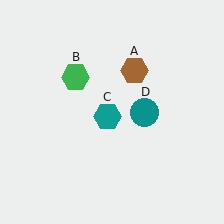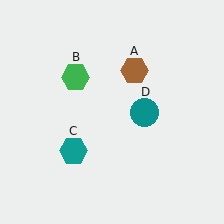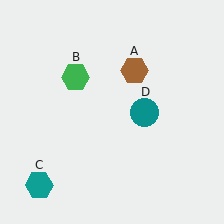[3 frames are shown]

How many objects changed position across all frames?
1 object changed position: teal hexagon (object C).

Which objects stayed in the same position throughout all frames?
Brown hexagon (object A) and green hexagon (object B) and teal circle (object D) remained stationary.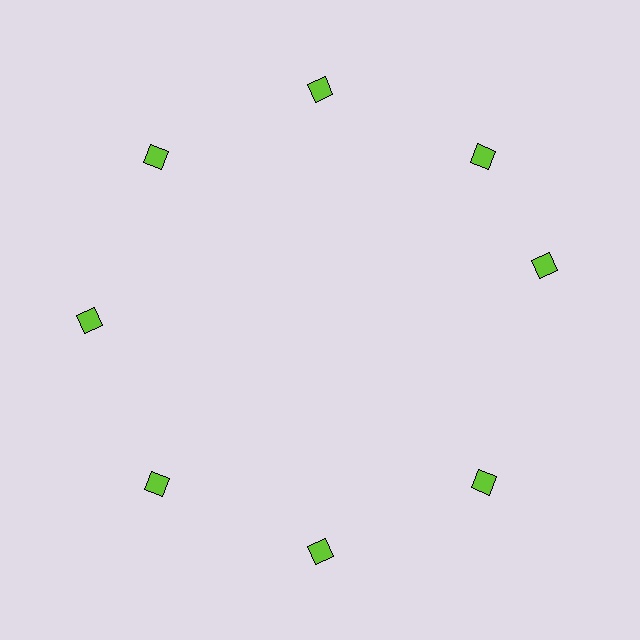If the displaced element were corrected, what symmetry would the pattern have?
It would have 8-fold rotational symmetry — the pattern would map onto itself every 45 degrees.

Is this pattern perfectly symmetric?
No. The 8 lime diamonds are arranged in a ring, but one element near the 3 o'clock position is rotated out of alignment along the ring, breaking the 8-fold rotational symmetry.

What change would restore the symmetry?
The symmetry would be restored by rotating it back into even spacing with its neighbors so that all 8 diamonds sit at equal angles and equal distance from the center.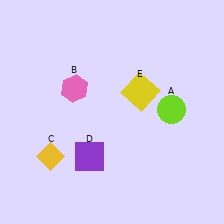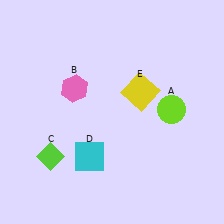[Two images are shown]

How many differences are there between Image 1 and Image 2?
There are 2 differences between the two images.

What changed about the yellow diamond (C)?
In Image 1, C is yellow. In Image 2, it changed to lime.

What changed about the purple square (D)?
In Image 1, D is purple. In Image 2, it changed to cyan.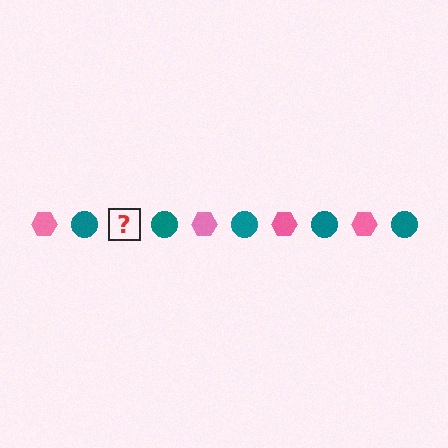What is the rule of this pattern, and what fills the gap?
The rule is that the pattern alternates between pink hexagon and teal circle. The gap should be filled with a pink hexagon.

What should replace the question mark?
The question mark should be replaced with a pink hexagon.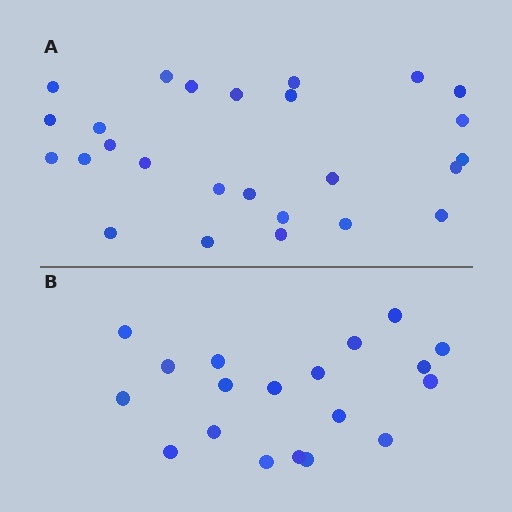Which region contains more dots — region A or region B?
Region A (the top region) has more dots.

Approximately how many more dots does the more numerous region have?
Region A has roughly 8 or so more dots than region B.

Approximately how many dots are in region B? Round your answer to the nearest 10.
About 20 dots. (The exact count is 19, which rounds to 20.)